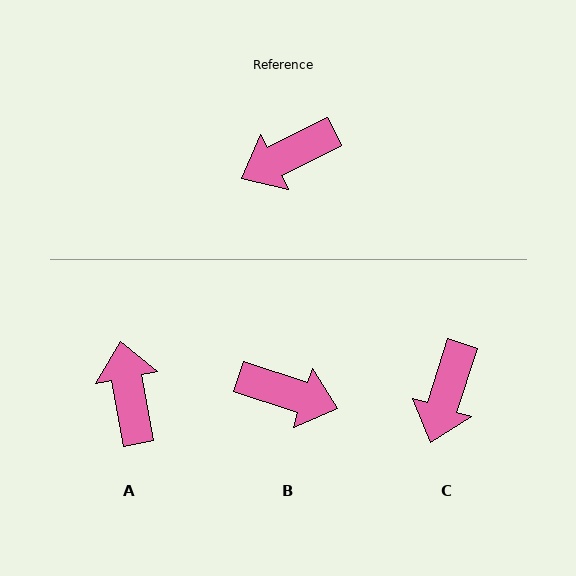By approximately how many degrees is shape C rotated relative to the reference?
Approximately 46 degrees counter-clockwise.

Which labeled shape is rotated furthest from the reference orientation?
B, about 135 degrees away.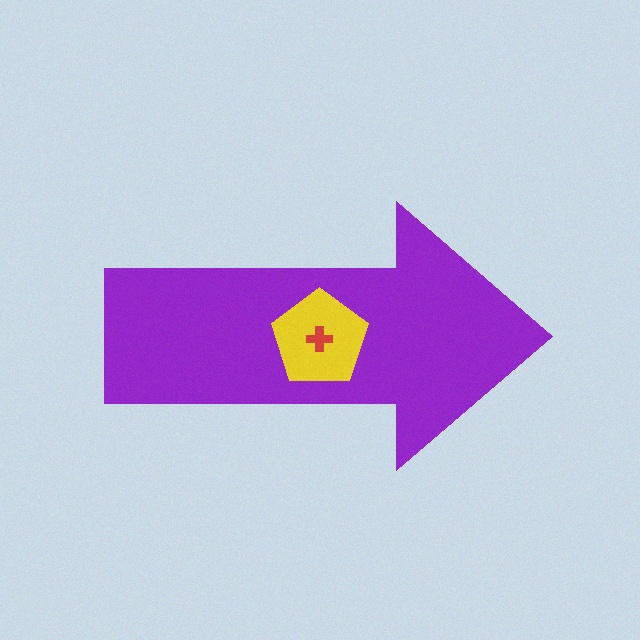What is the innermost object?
The red cross.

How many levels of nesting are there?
3.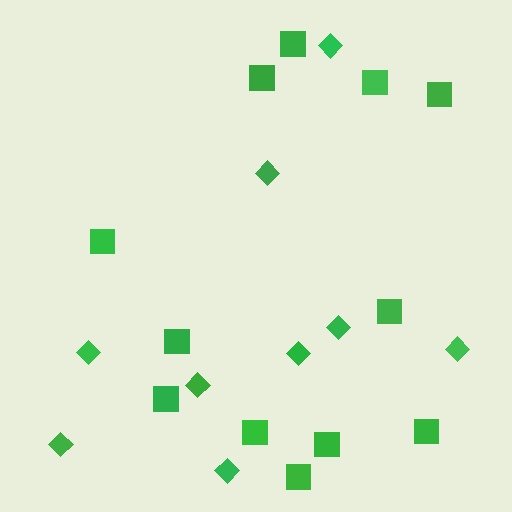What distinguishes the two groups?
There are 2 groups: one group of diamonds (9) and one group of squares (12).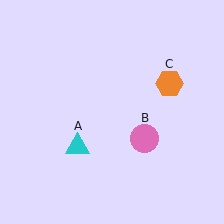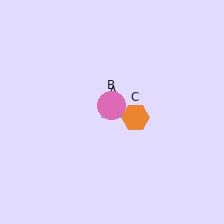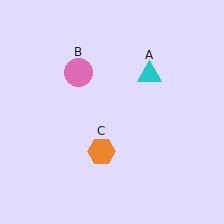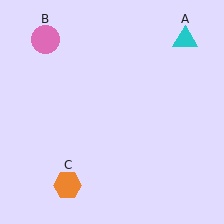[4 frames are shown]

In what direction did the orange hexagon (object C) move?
The orange hexagon (object C) moved down and to the left.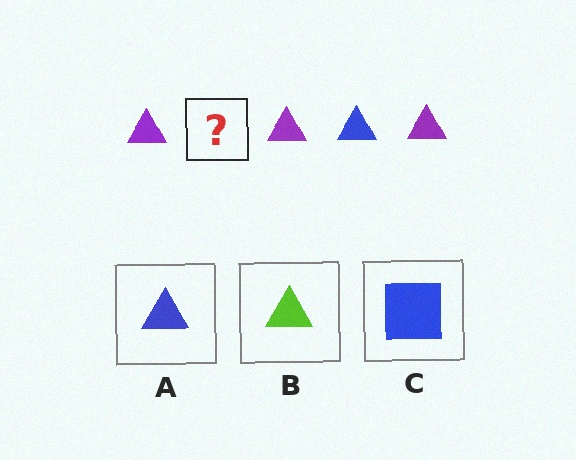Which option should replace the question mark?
Option A.